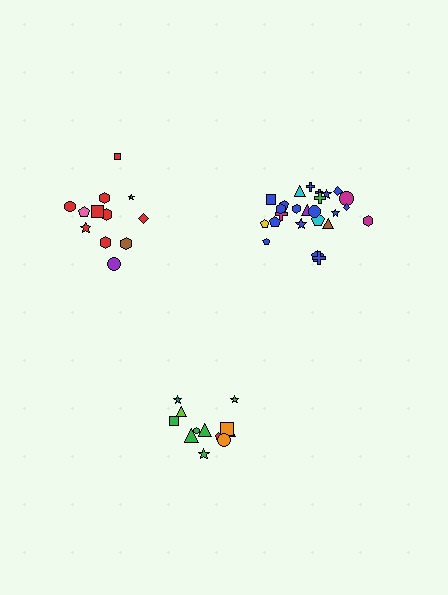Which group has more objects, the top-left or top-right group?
The top-right group.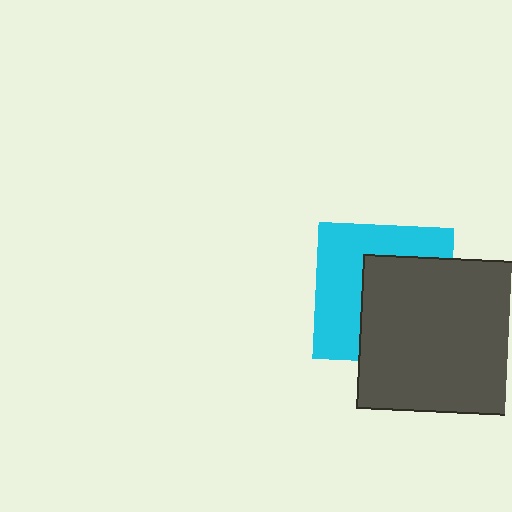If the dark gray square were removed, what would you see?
You would see the complete cyan square.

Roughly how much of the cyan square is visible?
About half of it is visible (roughly 48%).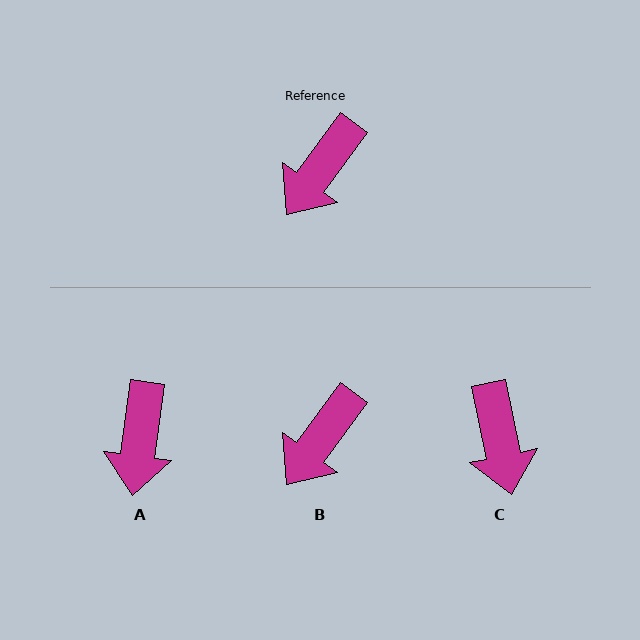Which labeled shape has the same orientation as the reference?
B.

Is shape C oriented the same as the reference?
No, it is off by about 48 degrees.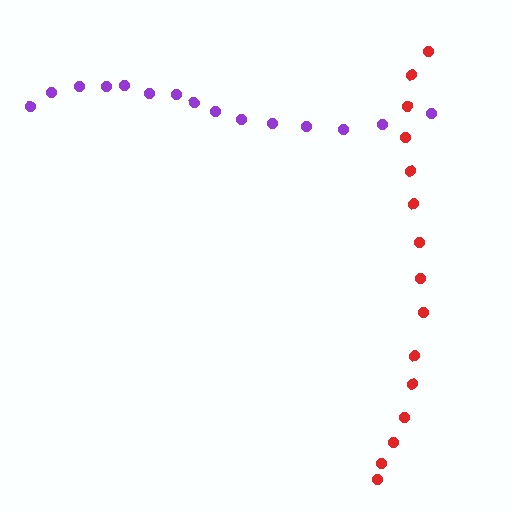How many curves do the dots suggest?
There are 2 distinct paths.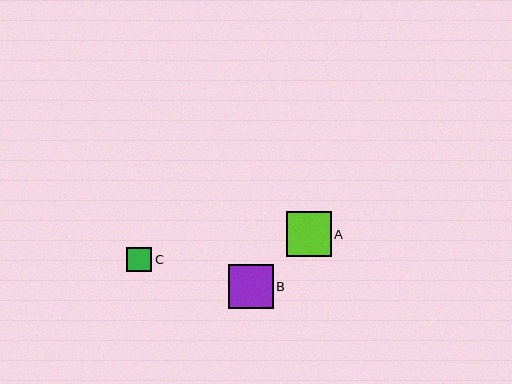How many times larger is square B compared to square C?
Square B is approximately 1.8 times the size of square C.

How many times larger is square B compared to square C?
Square B is approximately 1.8 times the size of square C.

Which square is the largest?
Square A is the largest with a size of approximately 45 pixels.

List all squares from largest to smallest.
From largest to smallest: A, B, C.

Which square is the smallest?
Square C is the smallest with a size of approximately 25 pixels.